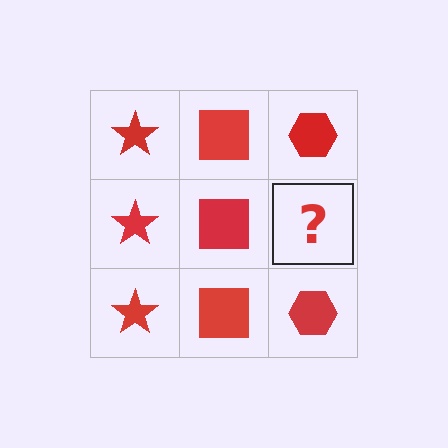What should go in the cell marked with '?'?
The missing cell should contain a red hexagon.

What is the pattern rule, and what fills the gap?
The rule is that each column has a consistent shape. The gap should be filled with a red hexagon.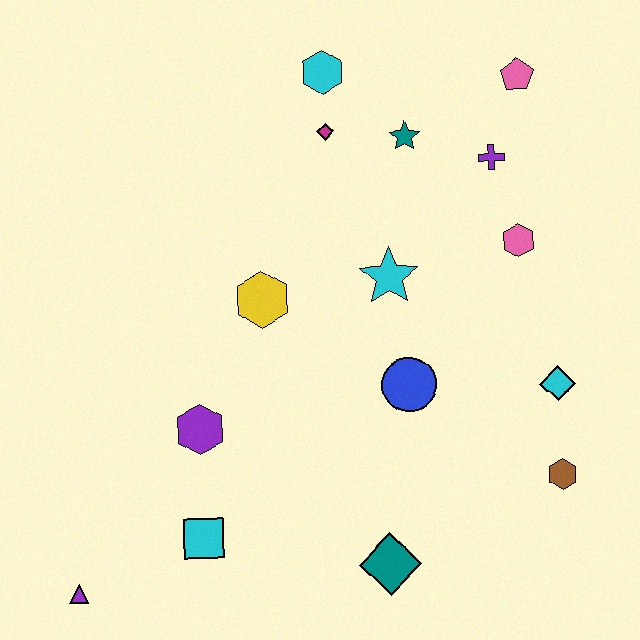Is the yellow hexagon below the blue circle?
No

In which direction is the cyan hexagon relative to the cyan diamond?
The cyan hexagon is above the cyan diamond.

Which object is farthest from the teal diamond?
The pink pentagon is farthest from the teal diamond.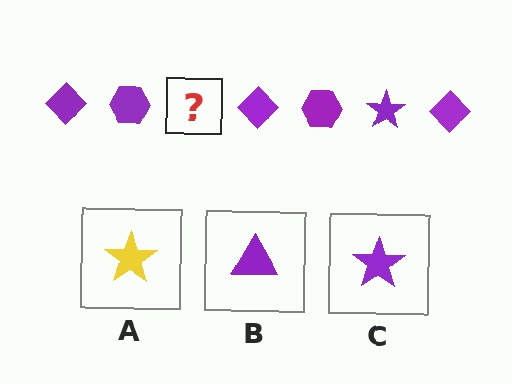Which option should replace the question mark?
Option C.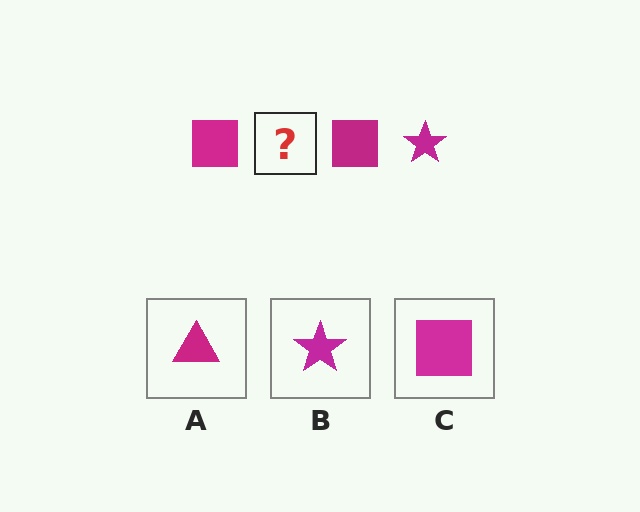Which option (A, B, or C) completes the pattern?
B.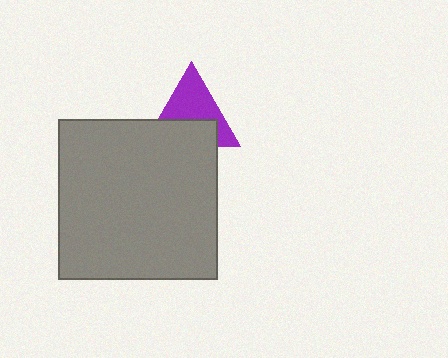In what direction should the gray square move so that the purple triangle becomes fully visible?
The gray square should move down. That is the shortest direction to clear the overlap and leave the purple triangle fully visible.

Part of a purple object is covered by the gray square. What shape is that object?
It is a triangle.